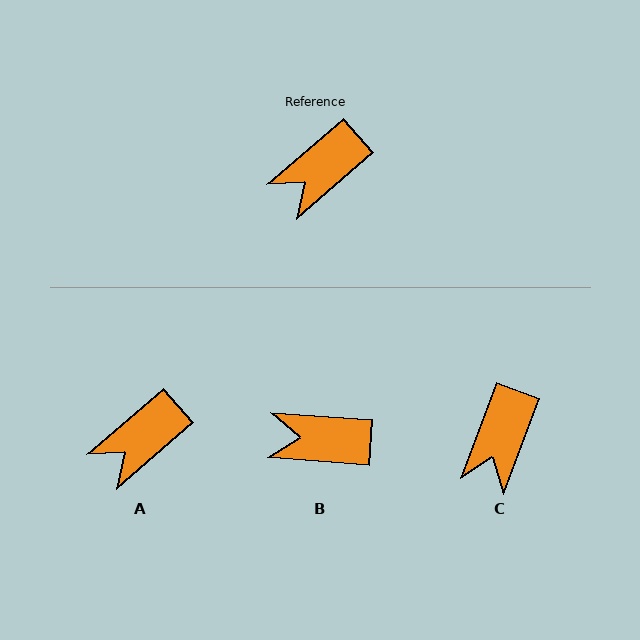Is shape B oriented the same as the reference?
No, it is off by about 45 degrees.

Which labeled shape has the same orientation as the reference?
A.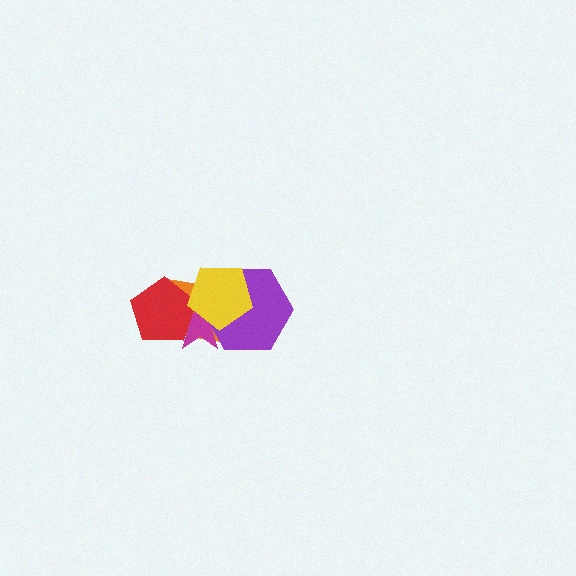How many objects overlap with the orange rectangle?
4 objects overlap with the orange rectangle.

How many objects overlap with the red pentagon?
3 objects overlap with the red pentagon.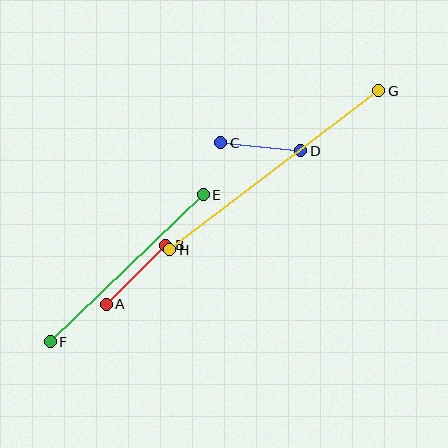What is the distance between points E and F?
The distance is approximately 212 pixels.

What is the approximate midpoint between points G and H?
The midpoint is at approximately (274, 170) pixels.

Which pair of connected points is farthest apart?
Points G and H are farthest apart.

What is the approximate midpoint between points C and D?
The midpoint is at approximately (261, 147) pixels.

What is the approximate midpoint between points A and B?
The midpoint is at approximately (136, 275) pixels.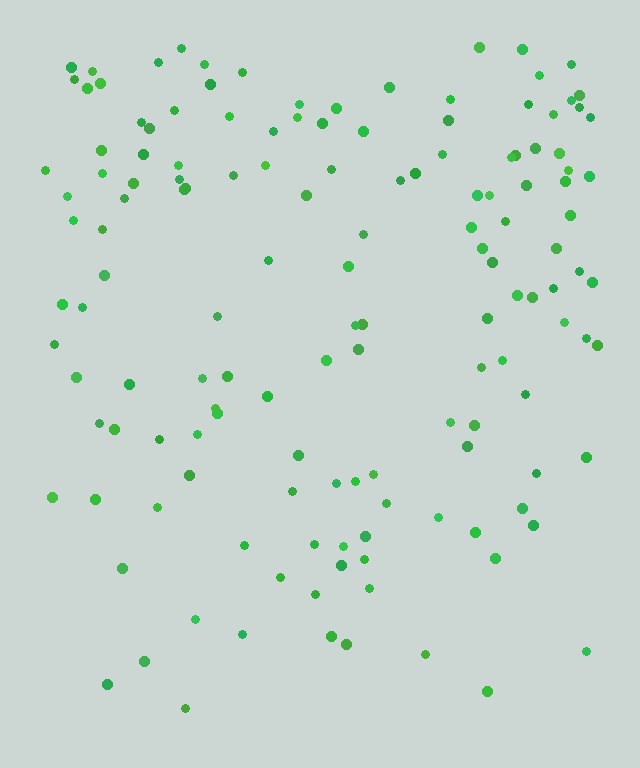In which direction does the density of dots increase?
From bottom to top, with the top side densest.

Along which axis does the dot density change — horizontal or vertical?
Vertical.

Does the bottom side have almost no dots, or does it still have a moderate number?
Still a moderate number, just noticeably fewer than the top.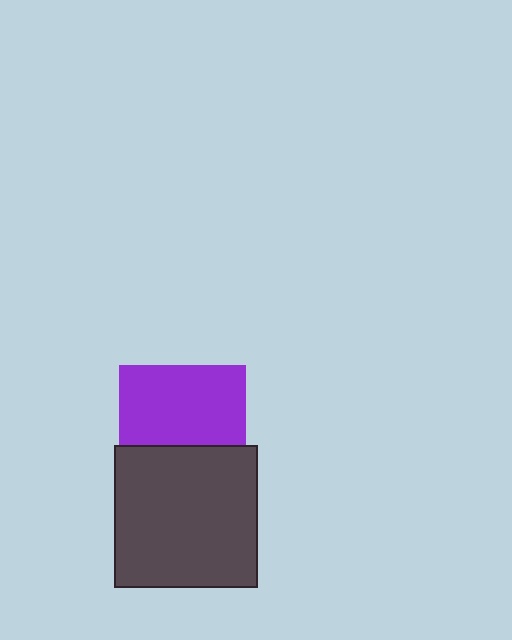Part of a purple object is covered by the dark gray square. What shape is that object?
It is a square.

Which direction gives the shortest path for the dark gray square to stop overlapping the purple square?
Moving down gives the shortest separation.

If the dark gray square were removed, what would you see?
You would see the complete purple square.